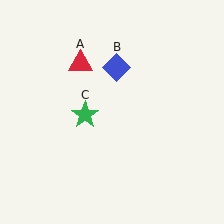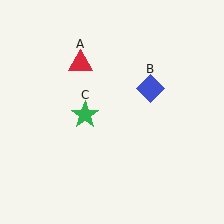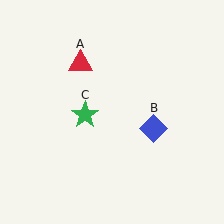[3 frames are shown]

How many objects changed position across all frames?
1 object changed position: blue diamond (object B).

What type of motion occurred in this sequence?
The blue diamond (object B) rotated clockwise around the center of the scene.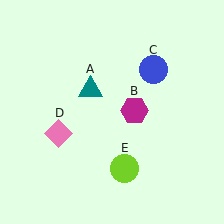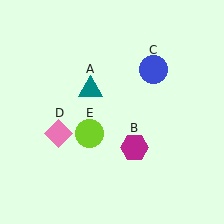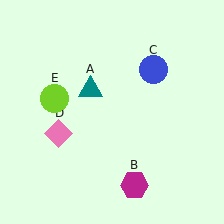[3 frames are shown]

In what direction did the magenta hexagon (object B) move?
The magenta hexagon (object B) moved down.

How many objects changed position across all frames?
2 objects changed position: magenta hexagon (object B), lime circle (object E).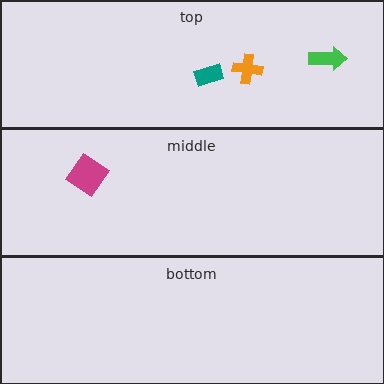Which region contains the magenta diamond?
The middle region.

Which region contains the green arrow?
The top region.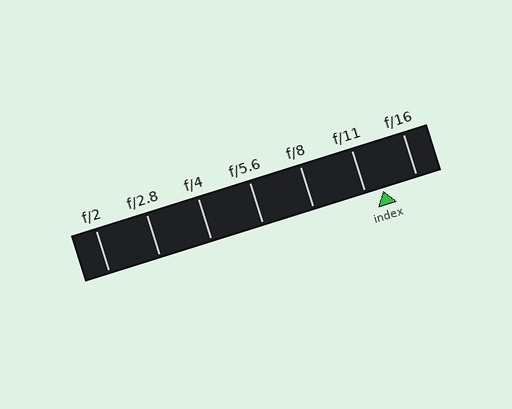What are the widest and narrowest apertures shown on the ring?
The widest aperture shown is f/2 and the narrowest is f/16.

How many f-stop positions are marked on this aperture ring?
There are 7 f-stop positions marked.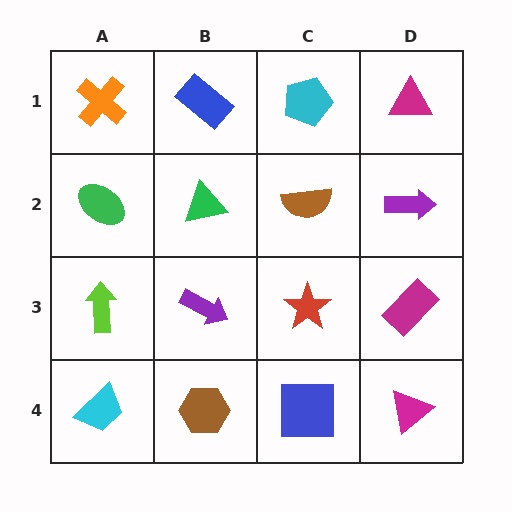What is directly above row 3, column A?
A green ellipse.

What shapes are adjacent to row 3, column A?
A green ellipse (row 2, column A), a cyan trapezoid (row 4, column A), a purple arrow (row 3, column B).